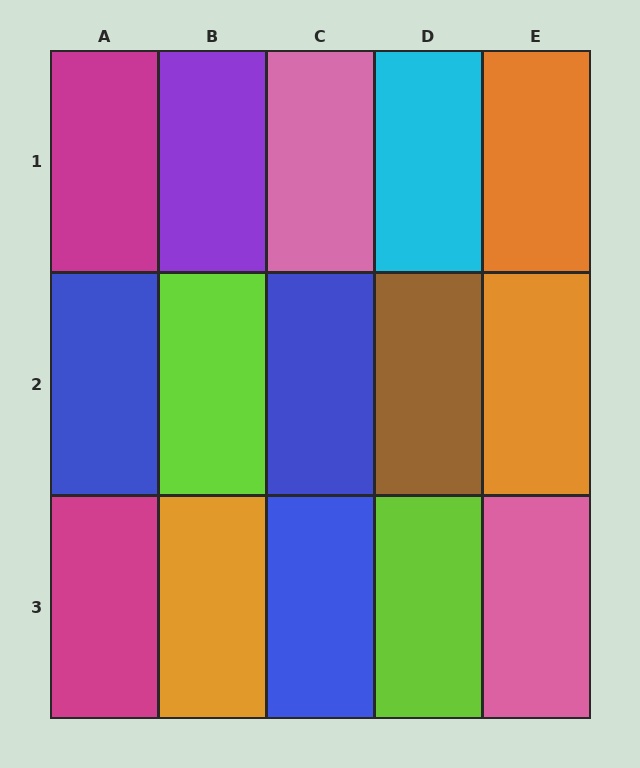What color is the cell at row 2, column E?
Orange.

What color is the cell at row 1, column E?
Orange.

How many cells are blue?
3 cells are blue.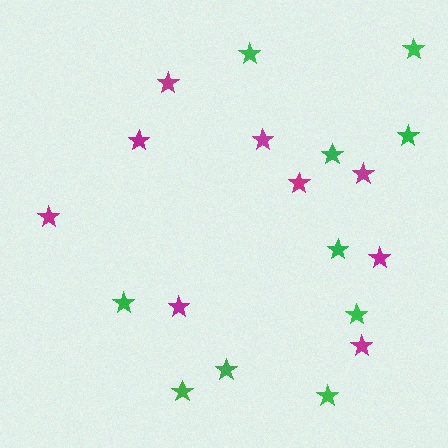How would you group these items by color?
There are 2 groups: one group of green stars (10) and one group of magenta stars (9).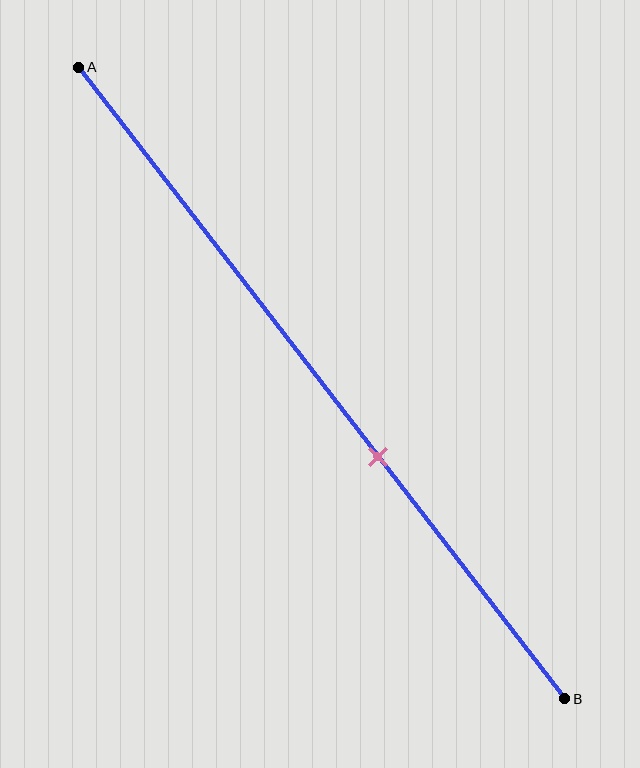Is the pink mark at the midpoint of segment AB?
No, the mark is at about 60% from A, not at the 50% midpoint.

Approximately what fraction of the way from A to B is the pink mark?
The pink mark is approximately 60% of the way from A to B.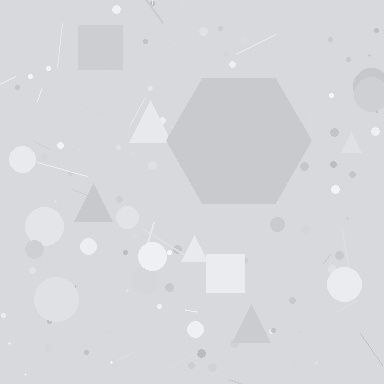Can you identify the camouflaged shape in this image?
The camouflaged shape is a hexagon.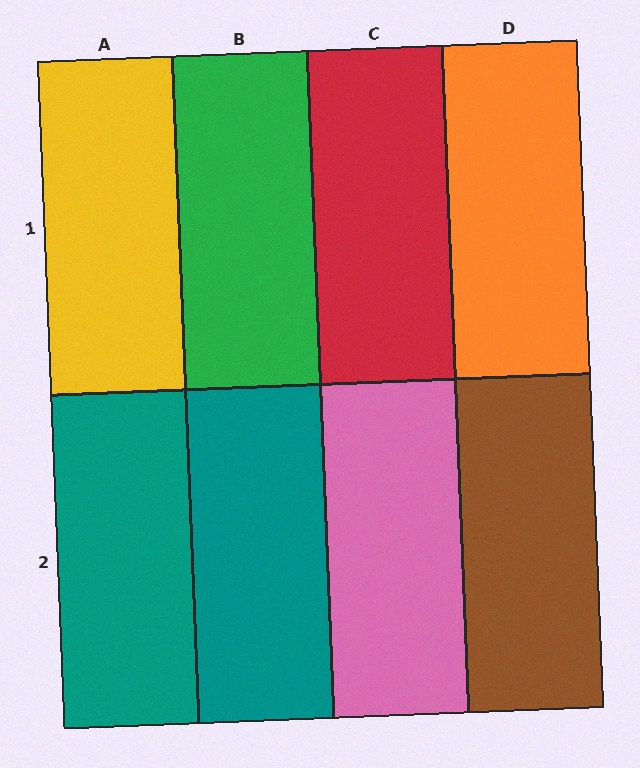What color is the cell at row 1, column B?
Green.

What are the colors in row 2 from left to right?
Teal, teal, pink, brown.